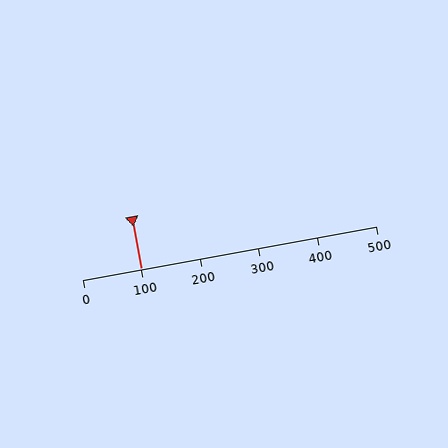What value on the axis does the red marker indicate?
The marker indicates approximately 100.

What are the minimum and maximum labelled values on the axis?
The axis runs from 0 to 500.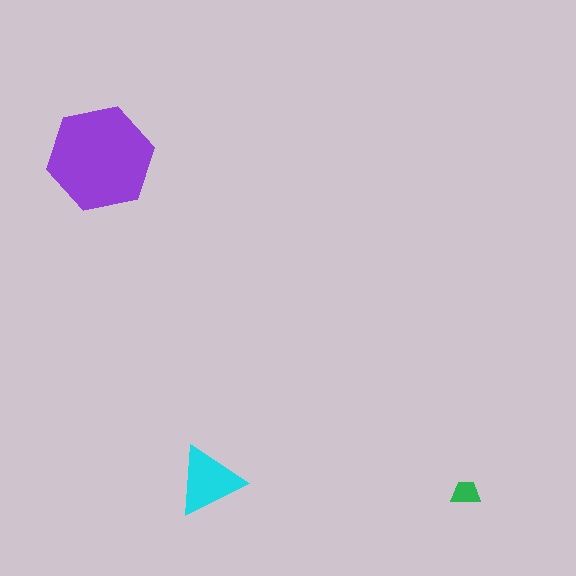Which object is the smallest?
The green trapezoid.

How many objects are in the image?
There are 3 objects in the image.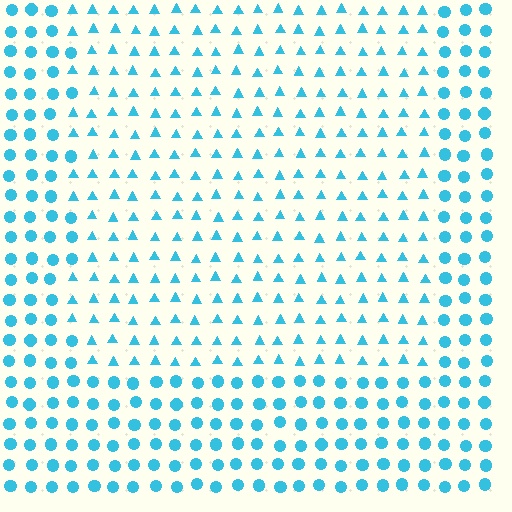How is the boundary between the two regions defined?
The boundary is defined by a change in element shape: triangles inside vs. circles outside. All elements share the same color and spacing.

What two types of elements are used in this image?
The image uses triangles inside the rectangle region and circles outside it.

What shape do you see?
I see a rectangle.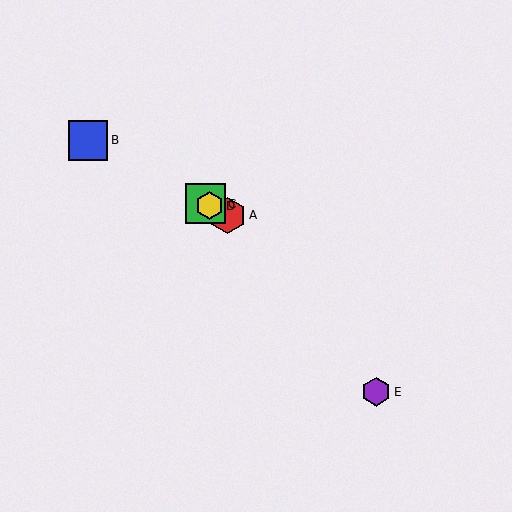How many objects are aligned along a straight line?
4 objects (A, B, C, D) are aligned along a straight line.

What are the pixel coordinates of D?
Object D is at (209, 206).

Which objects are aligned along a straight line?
Objects A, B, C, D are aligned along a straight line.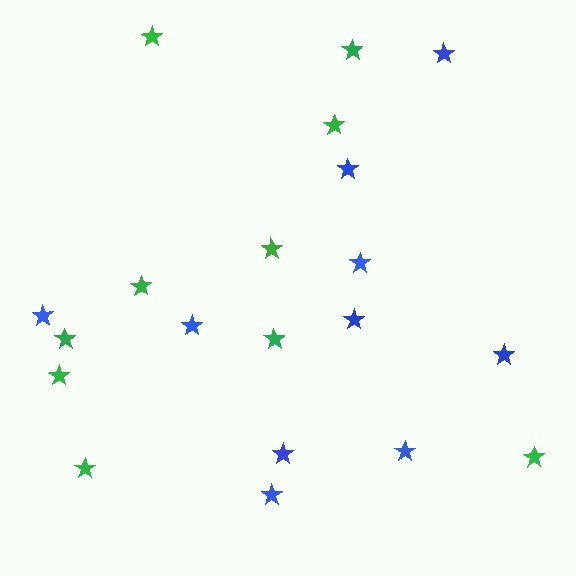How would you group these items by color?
There are 2 groups: one group of green stars (10) and one group of blue stars (10).